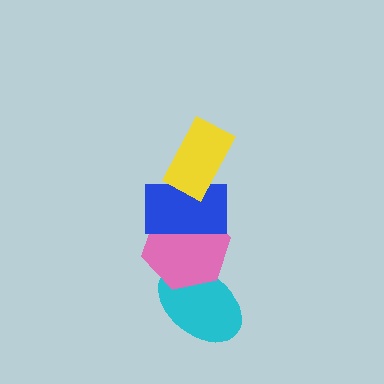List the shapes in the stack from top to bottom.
From top to bottom: the yellow rectangle, the blue rectangle, the pink hexagon, the cyan ellipse.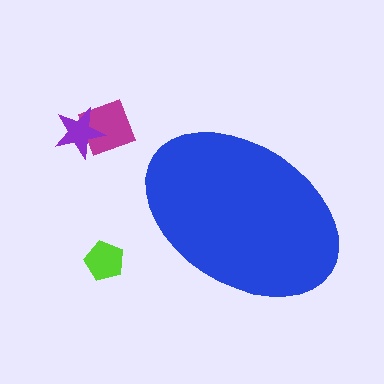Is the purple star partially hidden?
No, the purple star is fully visible.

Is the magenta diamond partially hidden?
No, the magenta diamond is fully visible.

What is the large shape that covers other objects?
A blue ellipse.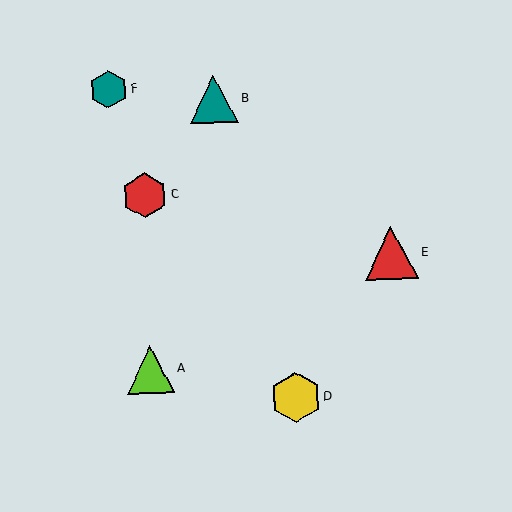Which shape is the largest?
The red triangle (labeled E) is the largest.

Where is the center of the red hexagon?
The center of the red hexagon is at (145, 195).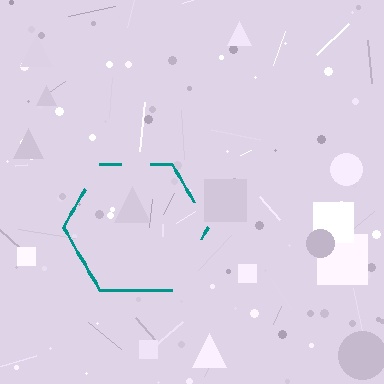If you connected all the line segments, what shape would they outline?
They would outline a hexagon.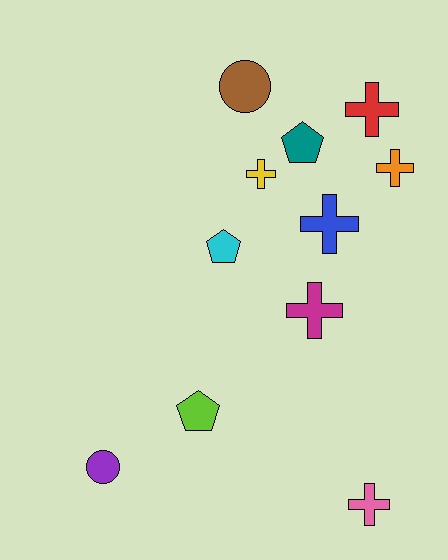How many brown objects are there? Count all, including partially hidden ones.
There is 1 brown object.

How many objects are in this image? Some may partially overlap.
There are 11 objects.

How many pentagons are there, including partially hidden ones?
There are 3 pentagons.